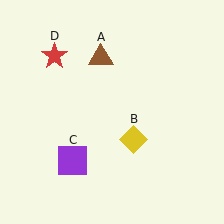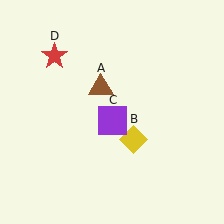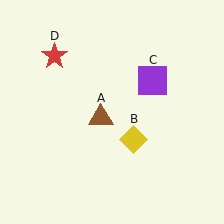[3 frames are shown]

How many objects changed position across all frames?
2 objects changed position: brown triangle (object A), purple square (object C).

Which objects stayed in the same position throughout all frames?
Yellow diamond (object B) and red star (object D) remained stationary.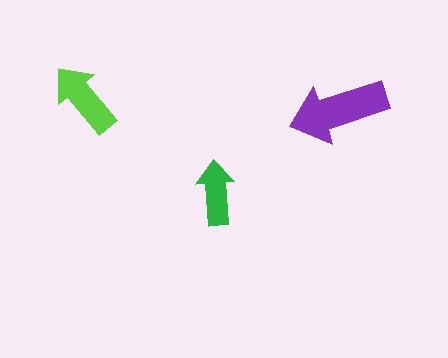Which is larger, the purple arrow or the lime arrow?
The purple one.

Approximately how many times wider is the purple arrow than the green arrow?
About 1.5 times wider.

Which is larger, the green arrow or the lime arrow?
The lime one.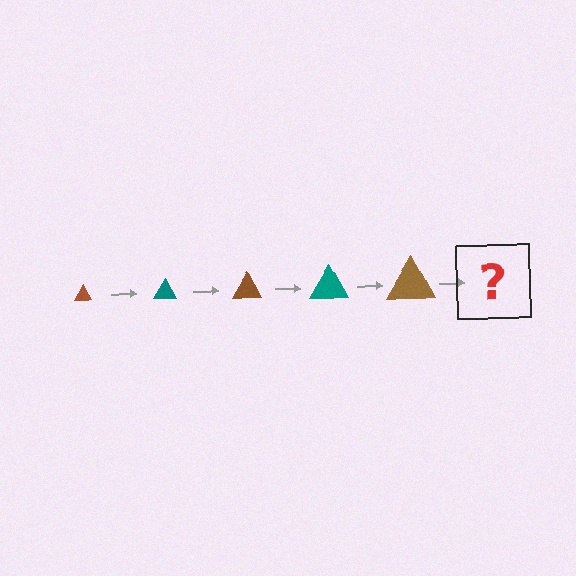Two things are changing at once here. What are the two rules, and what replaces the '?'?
The two rules are that the triangle grows larger each step and the color cycles through brown and teal. The '?' should be a teal triangle, larger than the previous one.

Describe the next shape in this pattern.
It should be a teal triangle, larger than the previous one.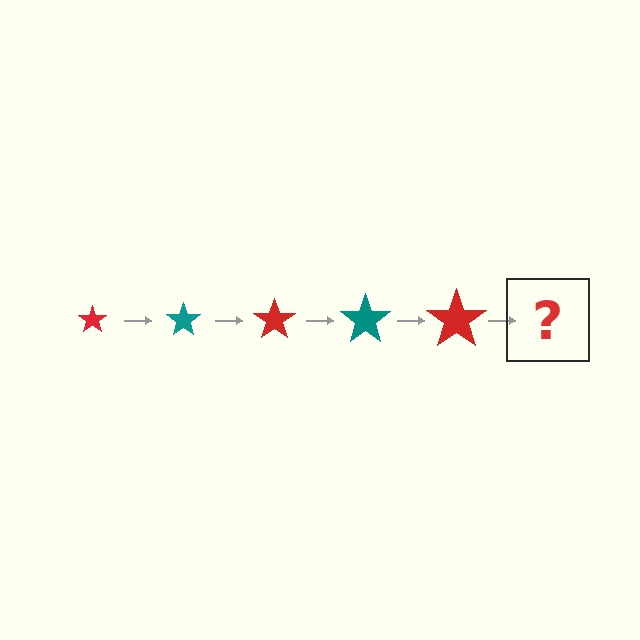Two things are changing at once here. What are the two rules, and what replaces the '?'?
The two rules are that the star grows larger each step and the color cycles through red and teal. The '?' should be a teal star, larger than the previous one.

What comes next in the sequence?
The next element should be a teal star, larger than the previous one.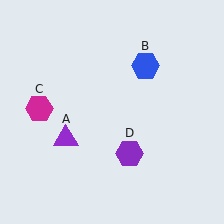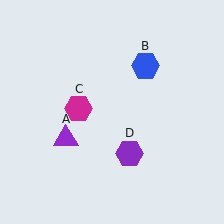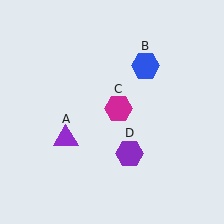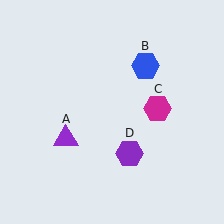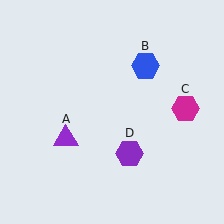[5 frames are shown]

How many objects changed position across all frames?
1 object changed position: magenta hexagon (object C).